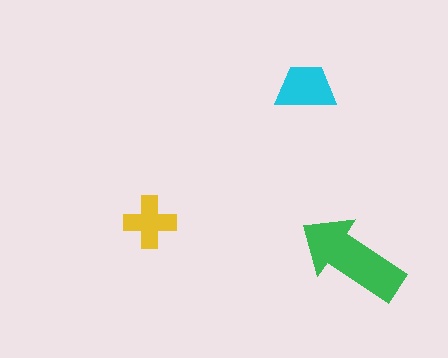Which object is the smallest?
The yellow cross.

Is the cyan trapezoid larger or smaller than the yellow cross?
Larger.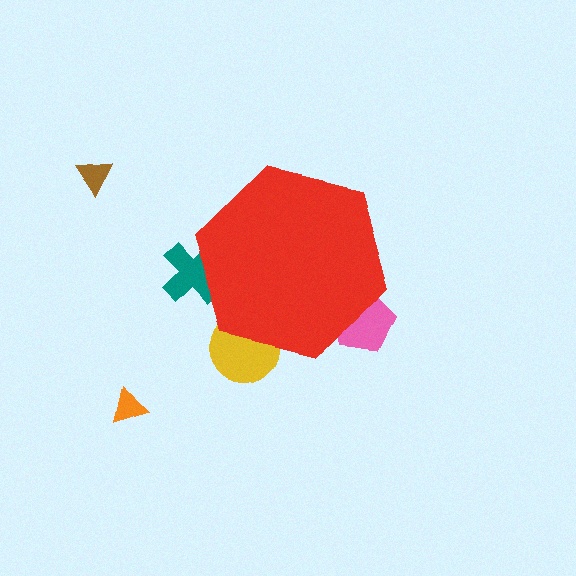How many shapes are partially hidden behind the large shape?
3 shapes are partially hidden.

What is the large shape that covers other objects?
A red hexagon.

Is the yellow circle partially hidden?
Yes, the yellow circle is partially hidden behind the red hexagon.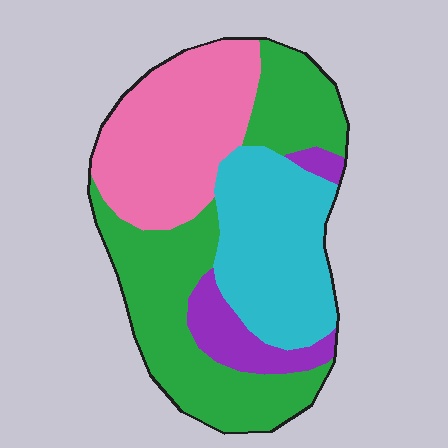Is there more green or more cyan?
Green.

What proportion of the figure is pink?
Pink takes up about one quarter (1/4) of the figure.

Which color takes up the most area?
Green, at roughly 35%.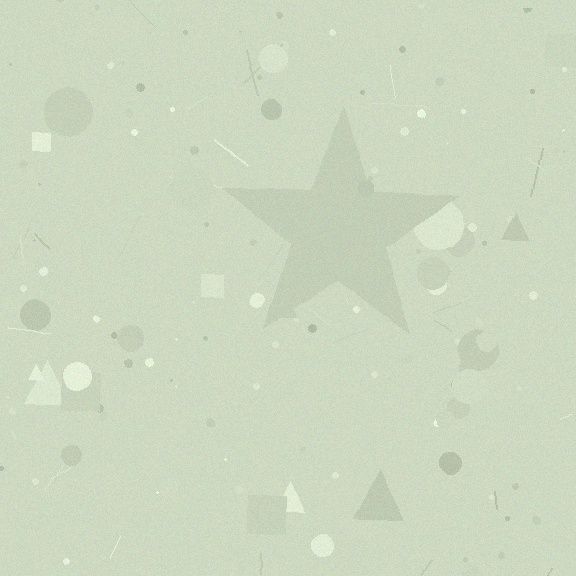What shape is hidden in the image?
A star is hidden in the image.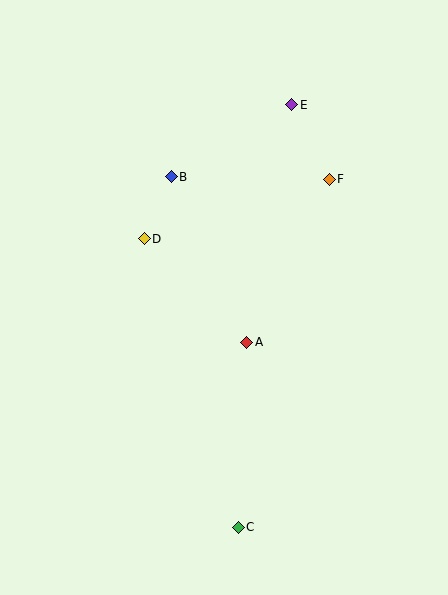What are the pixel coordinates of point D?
Point D is at (144, 239).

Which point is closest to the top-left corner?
Point B is closest to the top-left corner.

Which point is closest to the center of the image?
Point A at (247, 342) is closest to the center.